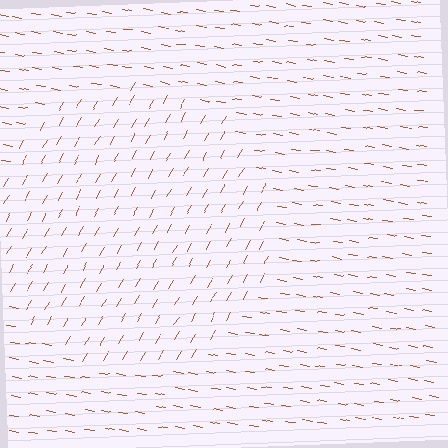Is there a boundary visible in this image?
Yes, there is a texture boundary formed by a change in line orientation.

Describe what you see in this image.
The image is filled with small brown line segments. A circle region in the image has lines oriented differently from the surrounding lines, creating a visible texture boundary.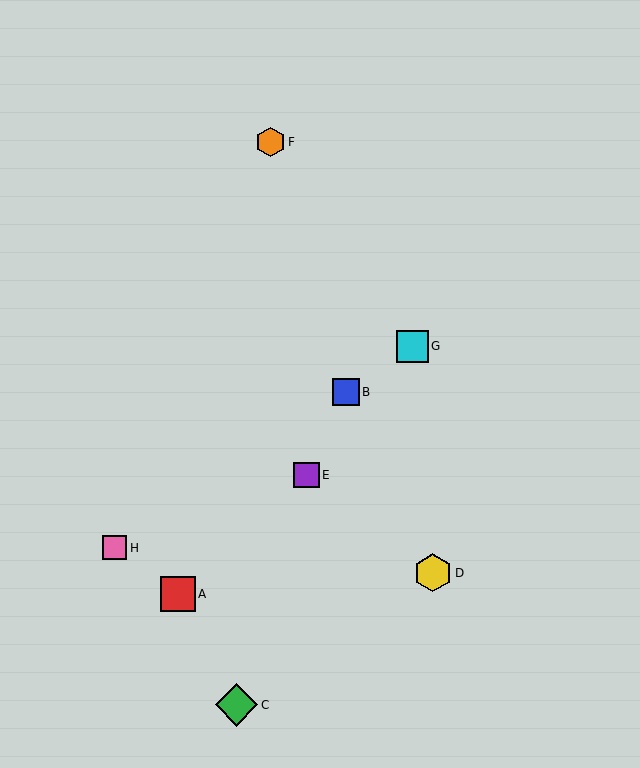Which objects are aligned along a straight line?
Objects B, G, H are aligned along a straight line.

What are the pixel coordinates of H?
Object H is at (115, 548).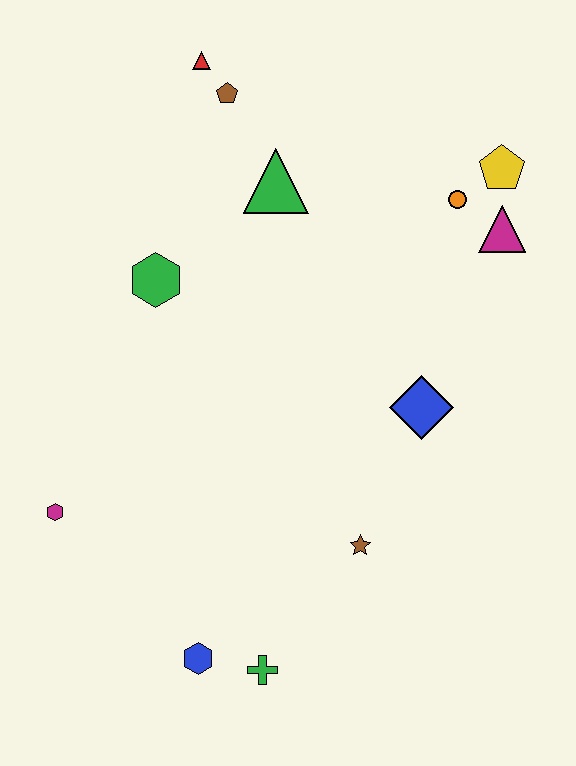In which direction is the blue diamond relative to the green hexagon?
The blue diamond is to the right of the green hexagon.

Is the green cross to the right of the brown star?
No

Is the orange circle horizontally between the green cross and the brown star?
No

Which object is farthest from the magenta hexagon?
The yellow pentagon is farthest from the magenta hexagon.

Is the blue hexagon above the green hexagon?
No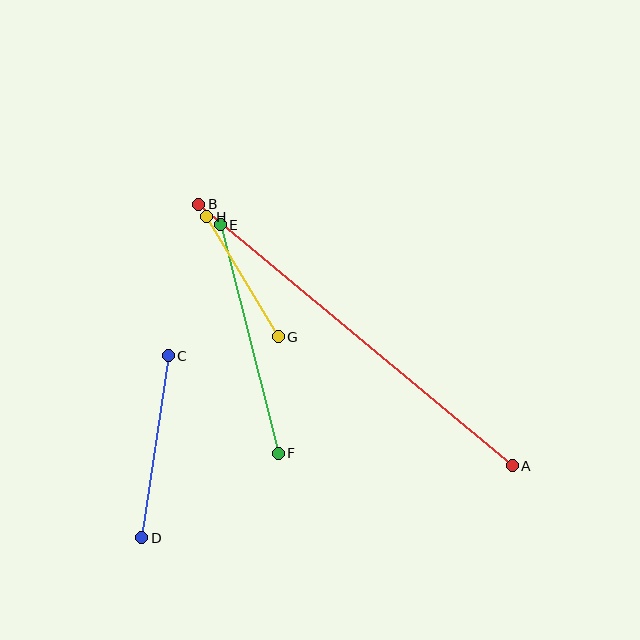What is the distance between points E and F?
The distance is approximately 236 pixels.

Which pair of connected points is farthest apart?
Points A and B are farthest apart.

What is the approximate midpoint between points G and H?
The midpoint is at approximately (243, 277) pixels.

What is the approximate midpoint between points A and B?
The midpoint is at approximately (355, 335) pixels.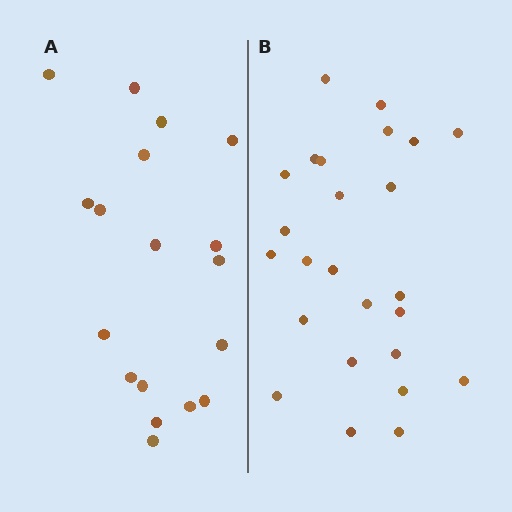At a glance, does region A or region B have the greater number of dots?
Region B (the right region) has more dots.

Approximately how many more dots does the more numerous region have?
Region B has roughly 8 or so more dots than region A.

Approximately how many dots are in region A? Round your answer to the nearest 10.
About 20 dots. (The exact count is 18, which rounds to 20.)